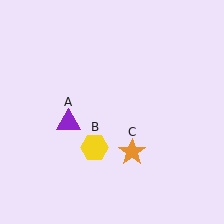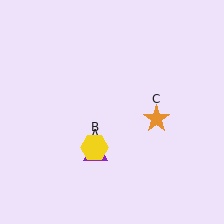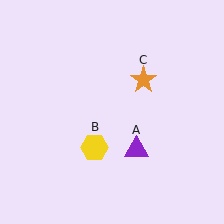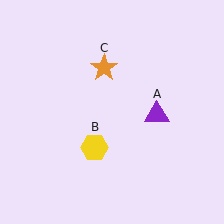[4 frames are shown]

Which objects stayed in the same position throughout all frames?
Yellow hexagon (object B) remained stationary.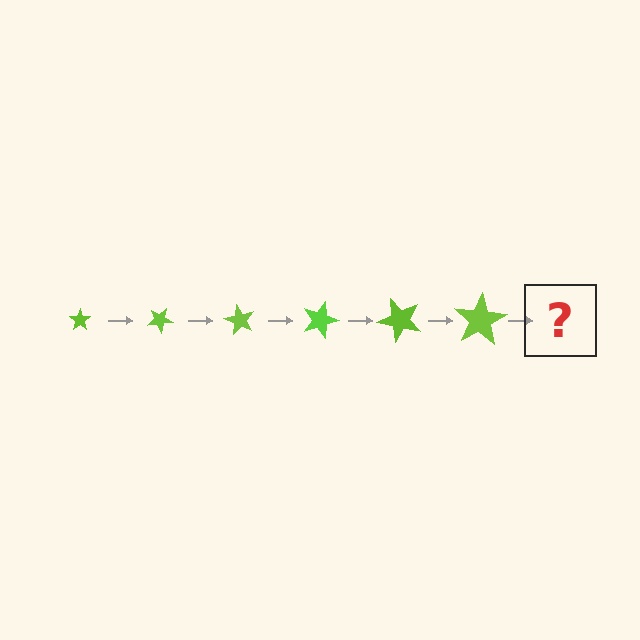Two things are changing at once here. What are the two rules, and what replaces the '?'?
The two rules are that the star grows larger each step and it rotates 30 degrees each step. The '?' should be a star, larger than the previous one and rotated 180 degrees from the start.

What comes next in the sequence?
The next element should be a star, larger than the previous one and rotated 180 degrees from the start.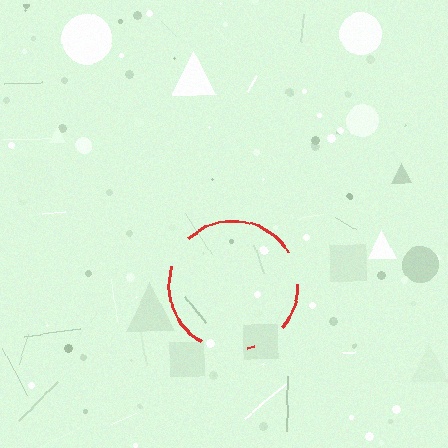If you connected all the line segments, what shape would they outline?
They would outline a circle.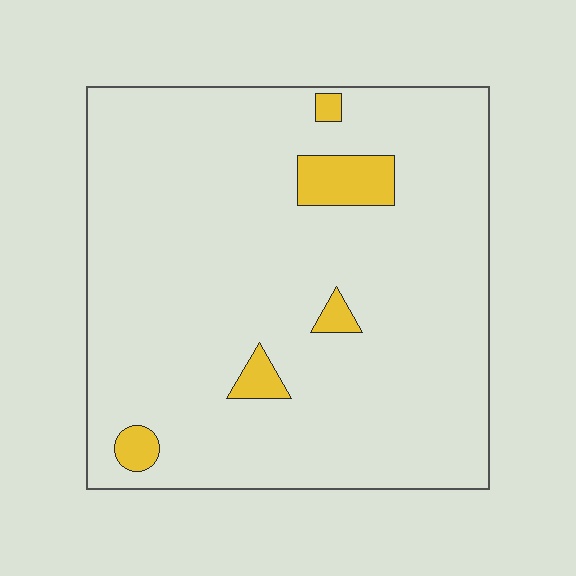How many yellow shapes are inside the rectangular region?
5.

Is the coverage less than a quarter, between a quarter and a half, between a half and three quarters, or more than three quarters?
Less than a quarter.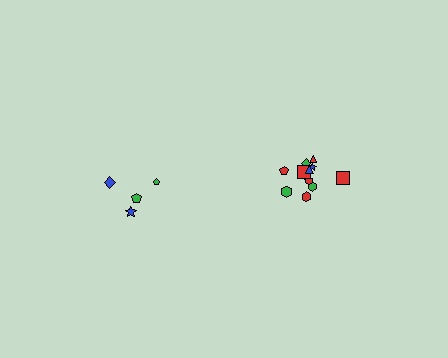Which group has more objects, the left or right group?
The right group.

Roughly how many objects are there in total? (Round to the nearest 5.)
Roughly 15 objects in total.